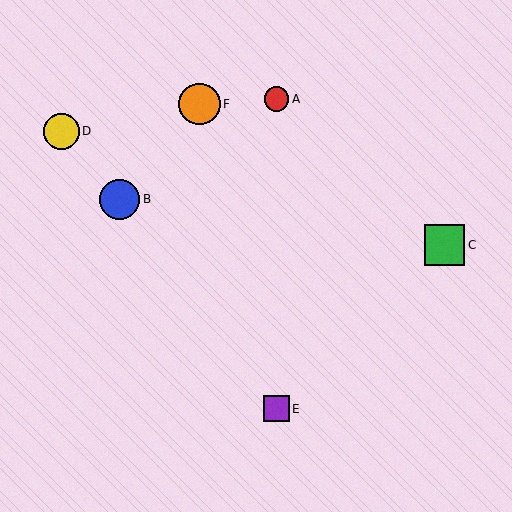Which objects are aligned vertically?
Objects A, E are aligned vertically.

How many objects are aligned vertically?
2 objects (A, E) are aligned vertically.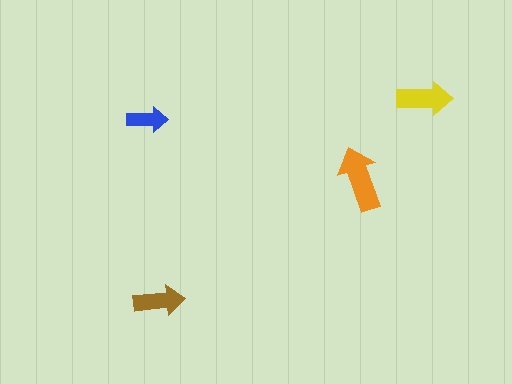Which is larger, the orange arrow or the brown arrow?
The orange one.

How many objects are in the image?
There are 4 objects in the image.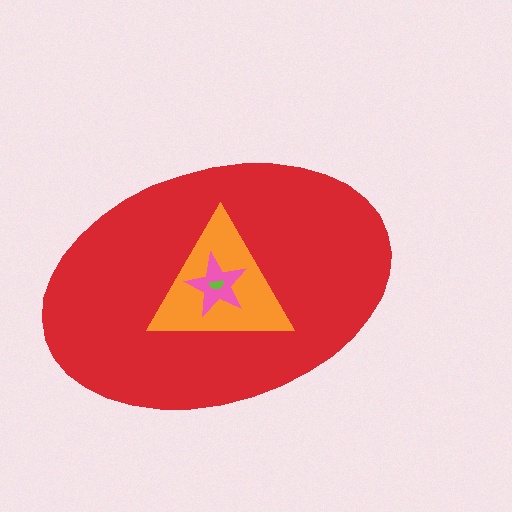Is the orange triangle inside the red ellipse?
Yes.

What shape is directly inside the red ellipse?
The orange triangle.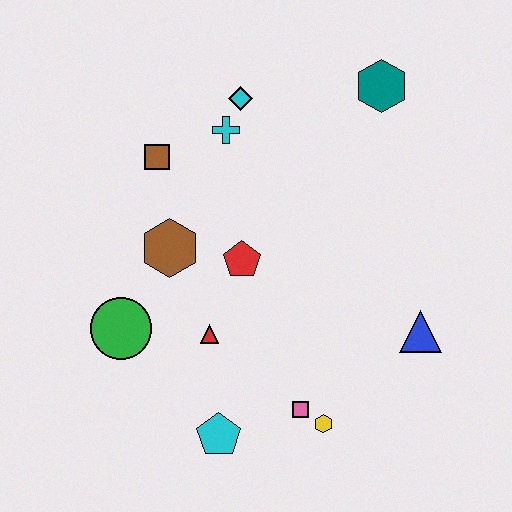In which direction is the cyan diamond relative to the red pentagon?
The cyan diamond is above the red pentagon.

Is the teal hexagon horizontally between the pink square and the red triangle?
No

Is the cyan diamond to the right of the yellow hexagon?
No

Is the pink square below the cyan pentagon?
No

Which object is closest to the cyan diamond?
The cyan cross is closest to the cyan diamond.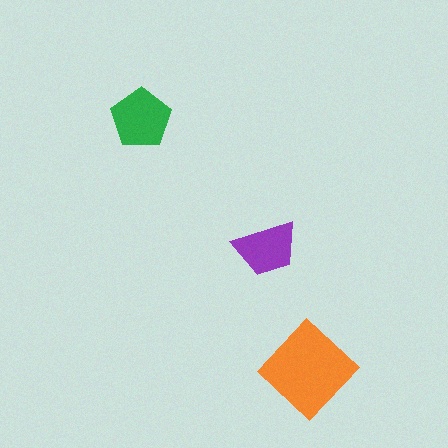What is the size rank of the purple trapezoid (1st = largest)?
3rd.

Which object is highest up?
The green pentagon is topmost.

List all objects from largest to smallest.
The orange diamond, the green pentagon, the purple trapezoid.